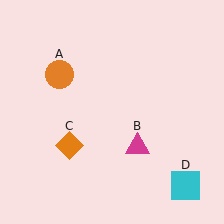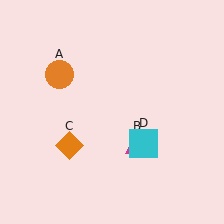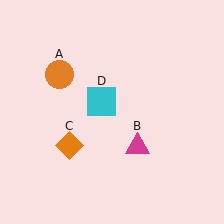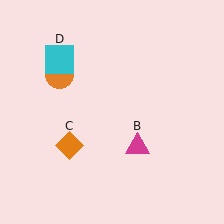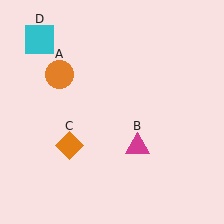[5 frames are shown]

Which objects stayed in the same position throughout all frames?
Orange circle (object A) and magenta triangle (object B) and orange diamond (object C) remained stationary.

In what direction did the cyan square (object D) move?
The cyan square (object D) moved up and to the left.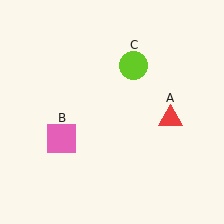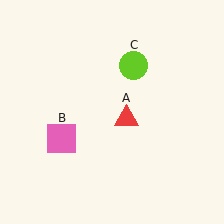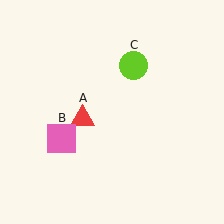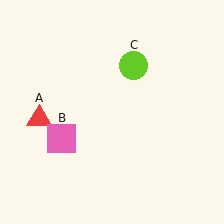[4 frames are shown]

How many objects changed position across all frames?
1 object changed position: red triangle (object A).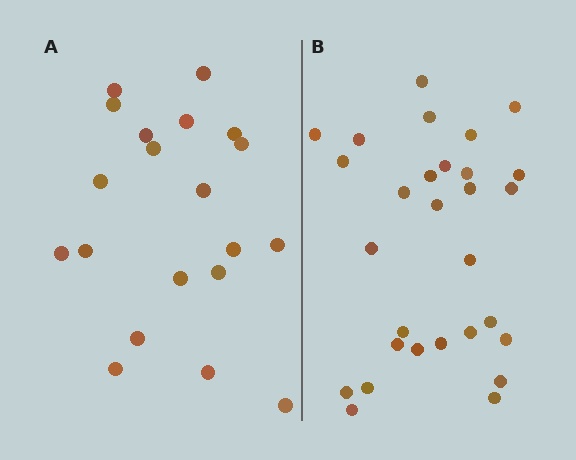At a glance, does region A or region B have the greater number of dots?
Region B (the right region) has more dots.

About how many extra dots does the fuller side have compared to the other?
Region B has roughly 8 or so more dots than region A.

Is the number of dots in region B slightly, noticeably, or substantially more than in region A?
Region B has substantially more. The ratio is roughly 1.4 to 1.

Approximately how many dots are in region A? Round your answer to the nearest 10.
About 20 dots.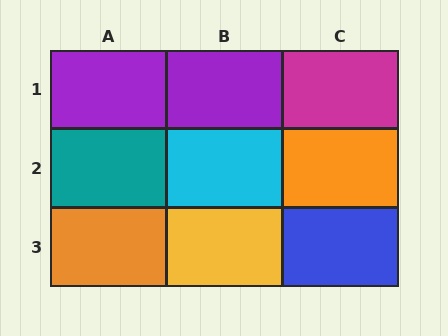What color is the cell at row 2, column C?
Orange.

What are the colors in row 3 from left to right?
Orange, yellow, blue.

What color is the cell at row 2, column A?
Teal.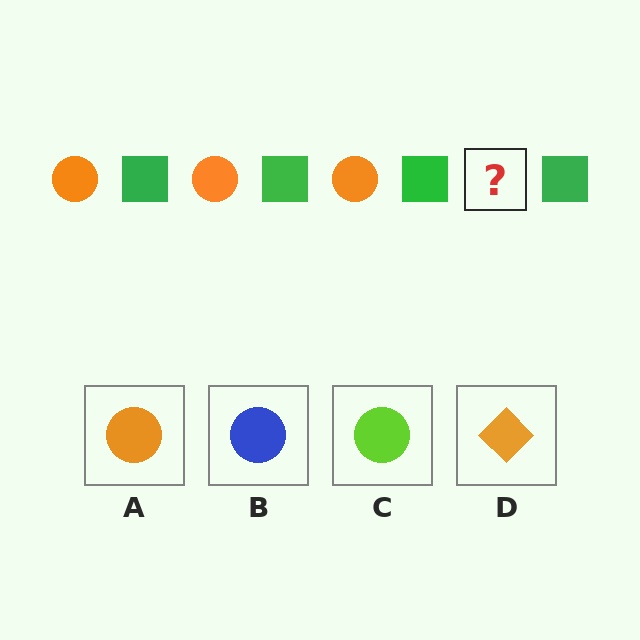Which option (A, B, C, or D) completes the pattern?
A.